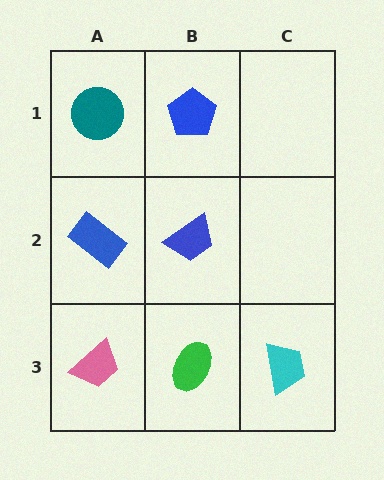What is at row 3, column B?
A green ellipse.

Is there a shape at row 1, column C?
No, that cell is empty.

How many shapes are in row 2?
2 shapes.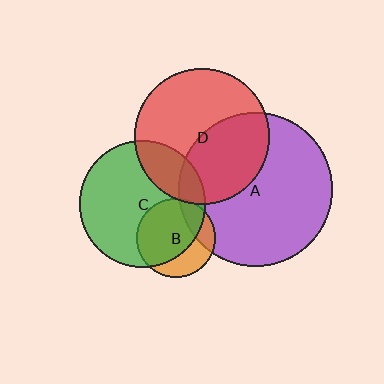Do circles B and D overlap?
Yes.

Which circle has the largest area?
Circle A (purple).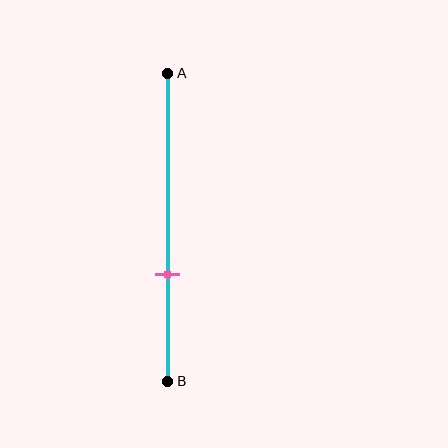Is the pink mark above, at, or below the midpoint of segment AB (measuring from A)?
The pink mark is below the midpoint of segment AB.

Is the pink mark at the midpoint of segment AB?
No, the mark is at about 65% from A, not at the 50% midpoint.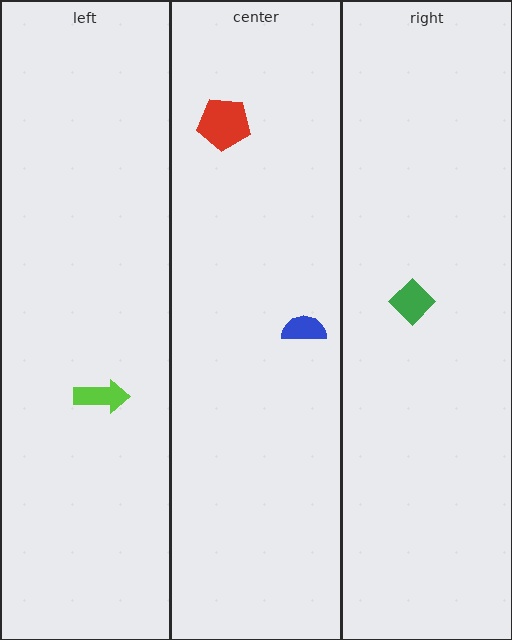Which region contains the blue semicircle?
The center region.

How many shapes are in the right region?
1.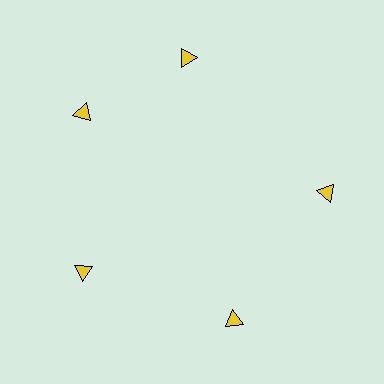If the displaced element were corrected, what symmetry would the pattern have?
It would have 5-fold rotational symmetry — the pattern would map onto itself every 72 degrees.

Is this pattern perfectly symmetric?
No. The 5 yellow triangles are arranged in a ring, but one element near the 1 o'clock position is rotated out of alignment along the ring, breaking the 5-fold rotational symmetry.